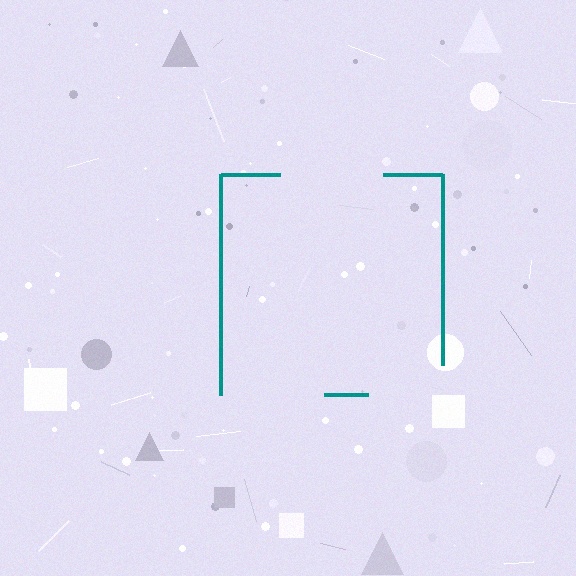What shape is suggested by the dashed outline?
The dashed outline suggests a square.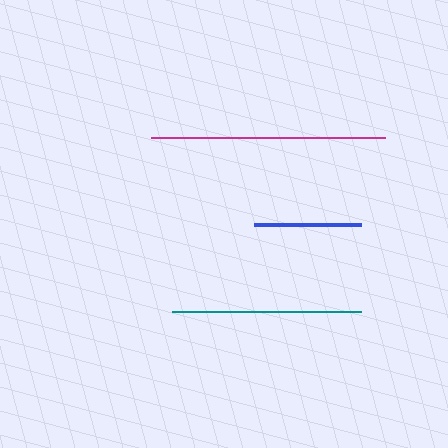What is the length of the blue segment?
The blue segment is approximately 106 pixels long.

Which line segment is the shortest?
The blue line is the shortest at approximately 106 pixels.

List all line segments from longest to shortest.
From longest to shortest: magenta, teal, blue.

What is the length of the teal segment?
The teal segment is approximately 189 pixels long.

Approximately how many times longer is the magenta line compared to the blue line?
The magenta line is approximately 2.2 times the length of the blue line.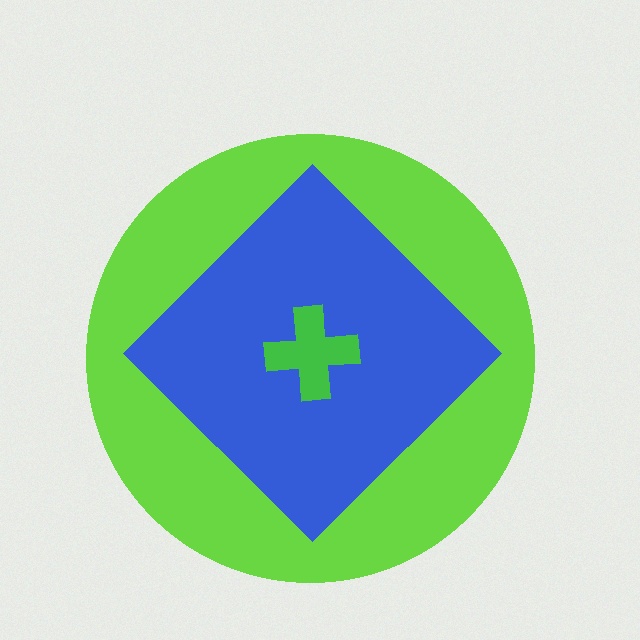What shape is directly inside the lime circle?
The blue diamond.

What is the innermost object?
The green cross.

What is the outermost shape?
The lime circle.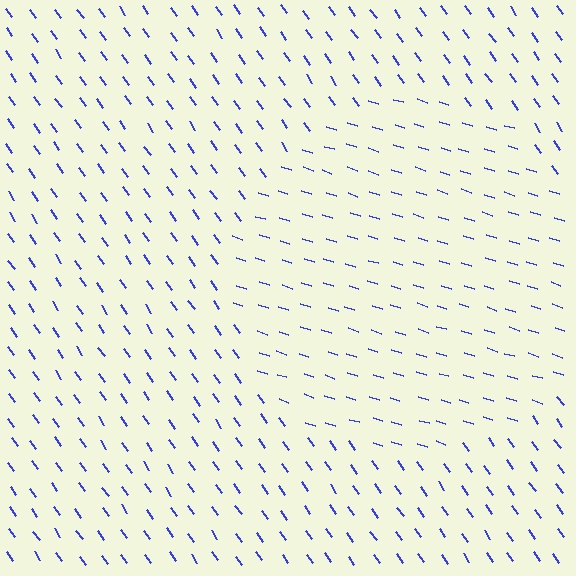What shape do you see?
I see a circle.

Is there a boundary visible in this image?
Yes, there is a texture boundary formed by a change in line orientation.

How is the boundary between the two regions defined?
The boundary is defined purely by a change in line orientation (approximately 37 degrees difference). All lines are the same color and thickness.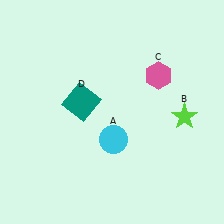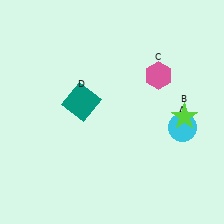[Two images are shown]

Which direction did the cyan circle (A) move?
The cyan circle (A) moved right.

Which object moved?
The cyan circle (A) moved right.